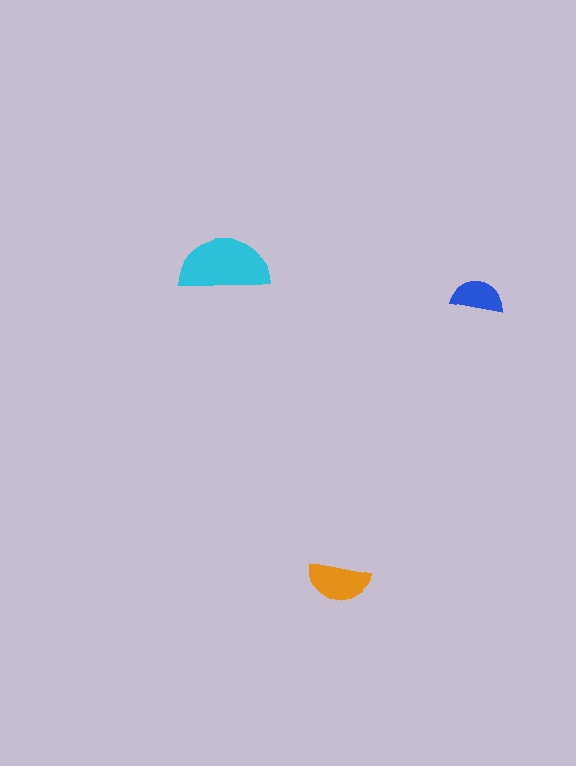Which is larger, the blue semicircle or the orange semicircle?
The orange one.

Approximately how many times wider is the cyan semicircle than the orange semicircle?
About 1.5 times wider.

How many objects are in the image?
There are 3 objects in the image.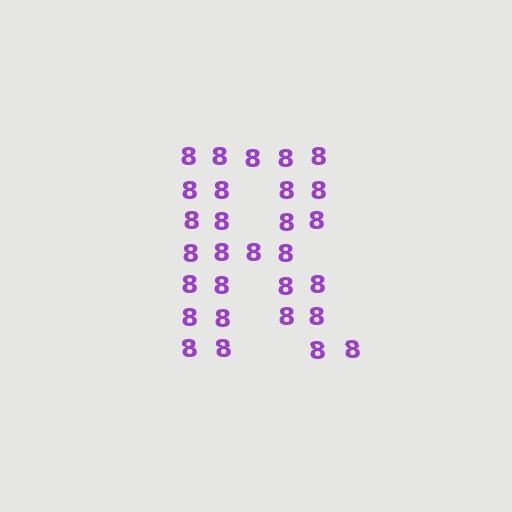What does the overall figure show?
The overall figure shows the letter R.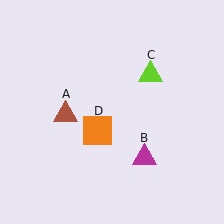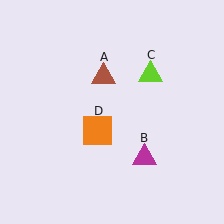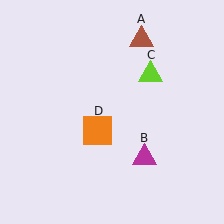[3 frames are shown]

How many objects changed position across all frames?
1 object changed position: brown triangle (object A).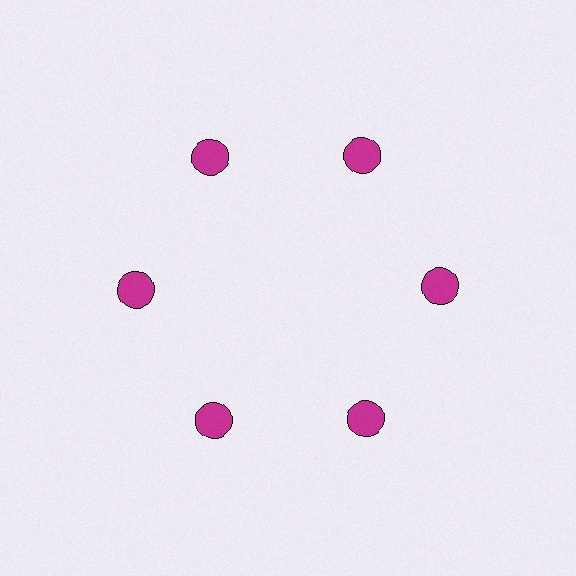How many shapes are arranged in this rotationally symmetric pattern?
There are 6 shapes, arranged in 6 groups of 1.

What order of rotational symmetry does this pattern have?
This pattern has 6-fold rotational symmetry.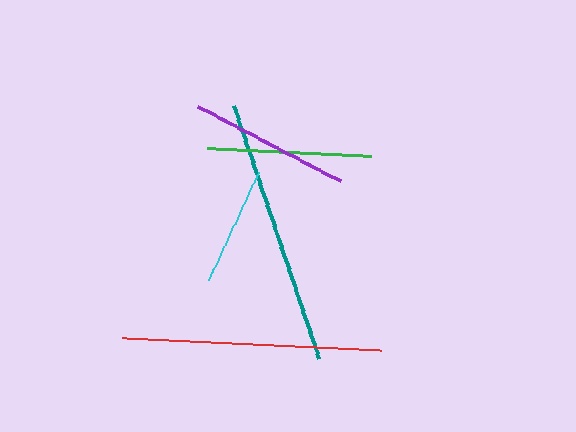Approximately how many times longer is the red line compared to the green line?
The red line is approximately 1.6 times the length of the green line.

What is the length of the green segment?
The green segment is approximately 163 pixels long.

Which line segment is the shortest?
The cyan line is the shortest at approximately 119 pixels.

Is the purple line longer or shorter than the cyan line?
The purple line is longer than the cyan line.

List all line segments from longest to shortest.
From longest to shortest: teal, red, green, purple, cyan.